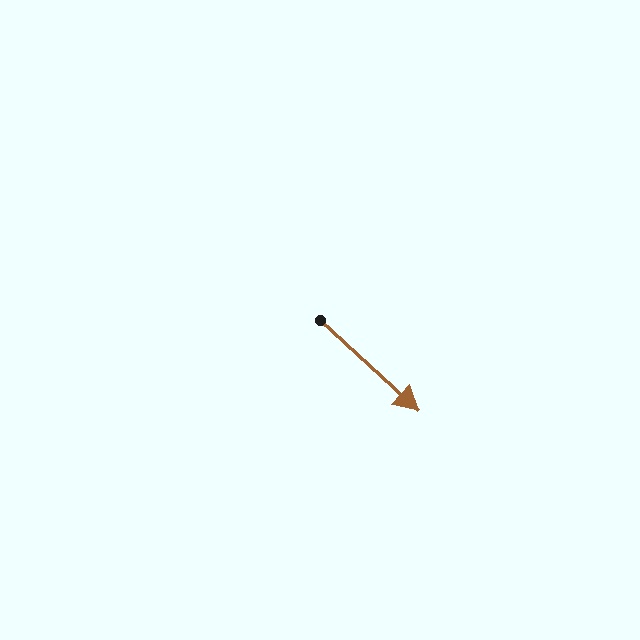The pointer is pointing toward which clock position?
Roughly 4 o'clock.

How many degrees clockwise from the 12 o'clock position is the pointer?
Approximately 133 degrees.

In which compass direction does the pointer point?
Southeast.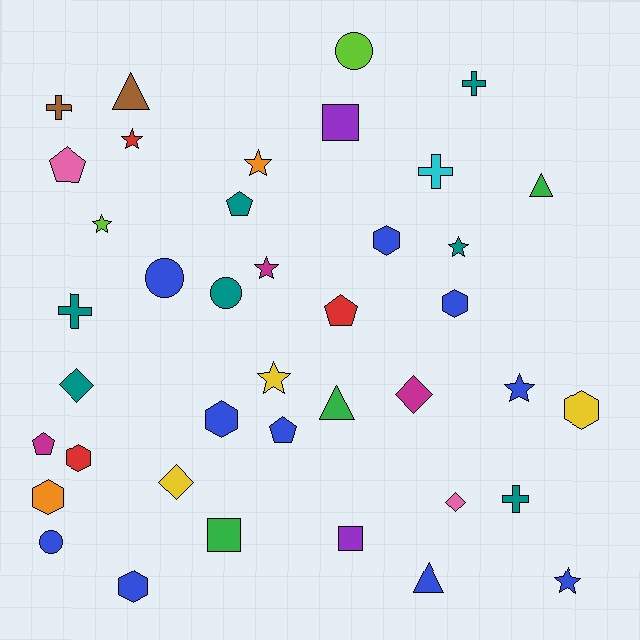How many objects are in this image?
There are 40 objects.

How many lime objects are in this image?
There are 2 lime objects.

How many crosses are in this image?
There are 5 crosses.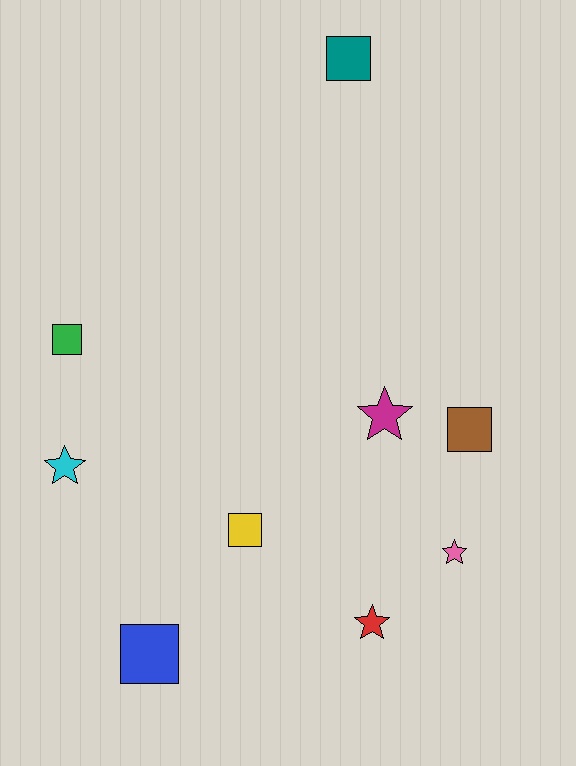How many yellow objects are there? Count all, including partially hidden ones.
There is 1 yellow object.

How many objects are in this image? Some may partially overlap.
There are 9 objects.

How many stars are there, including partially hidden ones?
There are 4 stars.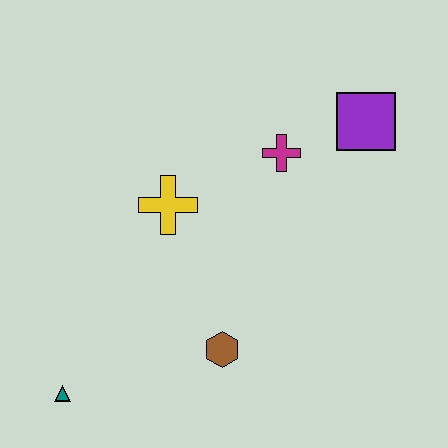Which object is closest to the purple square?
The magenta cross is closest to the purple square.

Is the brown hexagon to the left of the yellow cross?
No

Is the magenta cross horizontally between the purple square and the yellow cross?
Yes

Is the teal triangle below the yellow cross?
Yes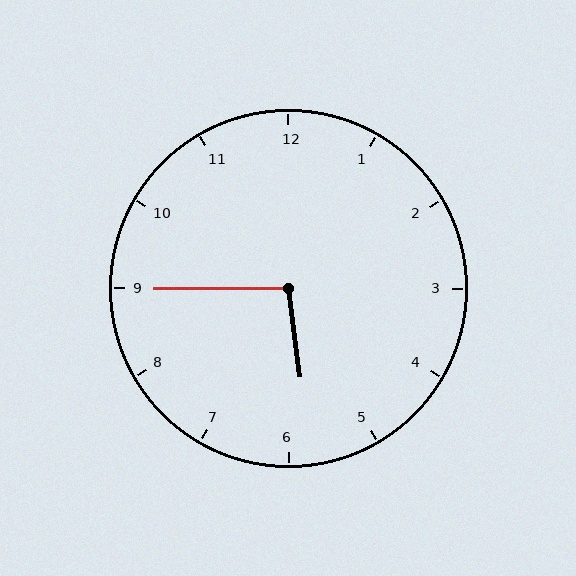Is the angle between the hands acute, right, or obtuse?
It is obtuse.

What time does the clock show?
5:45.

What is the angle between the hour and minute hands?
Approximately 98 degrees.